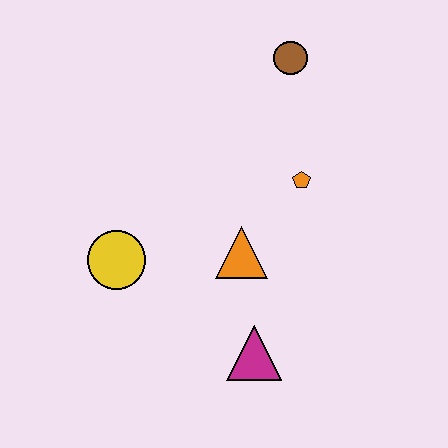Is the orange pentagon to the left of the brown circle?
No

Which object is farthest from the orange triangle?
The brown circle is farthest from the orange triangle.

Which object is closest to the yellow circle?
The orange triangle is closest to the yellow circle.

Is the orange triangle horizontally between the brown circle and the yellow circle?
Yes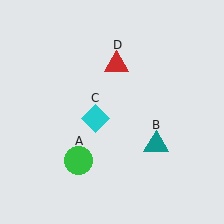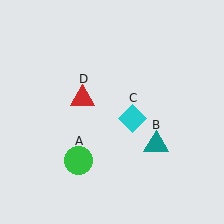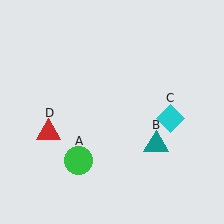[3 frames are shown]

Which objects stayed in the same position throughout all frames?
Green circle (object A) and teal triangle (object B) remained stationary.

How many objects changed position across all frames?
2 objects changed position: cyan diamond (object C), red triangle (object D).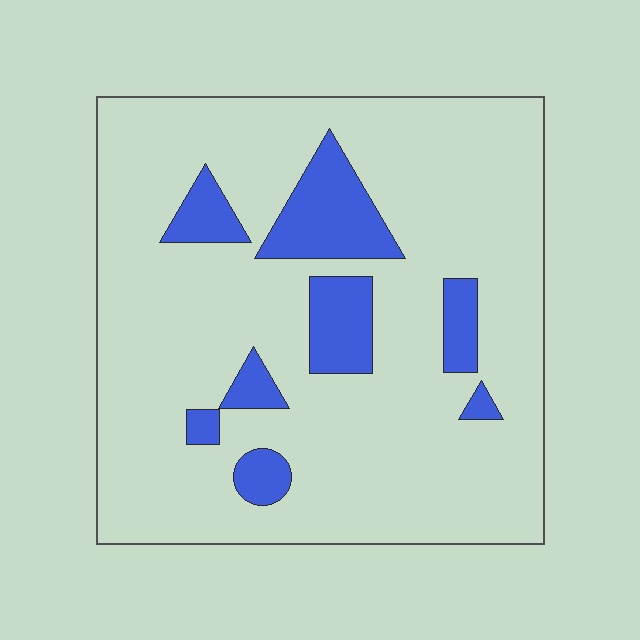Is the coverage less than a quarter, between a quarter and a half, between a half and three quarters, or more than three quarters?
Less than a quarter.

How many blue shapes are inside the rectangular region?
8.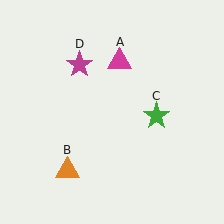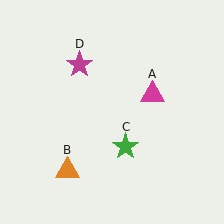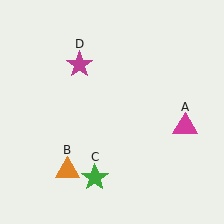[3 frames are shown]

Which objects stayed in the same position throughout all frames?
Orange triangle (object B) and magenta star (object D) remained stationary.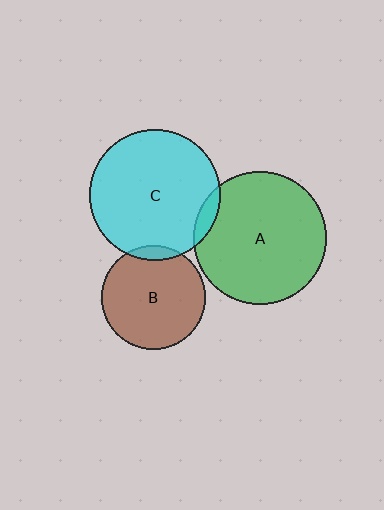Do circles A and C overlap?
Yes.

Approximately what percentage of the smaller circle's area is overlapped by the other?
Approximately 5%.